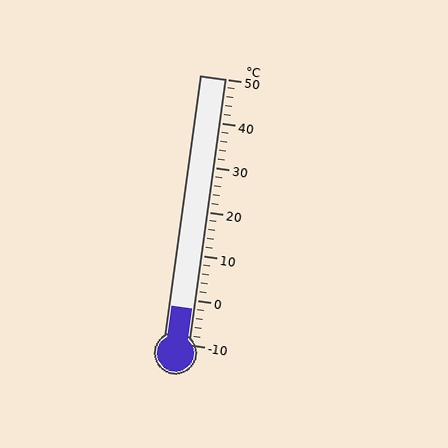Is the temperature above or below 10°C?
The temperature is below 10°C.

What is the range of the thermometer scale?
The thermometer scale ranges from -10°C to 50°C.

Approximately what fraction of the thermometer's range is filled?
The thermometer is filled to approximately 15% of its range.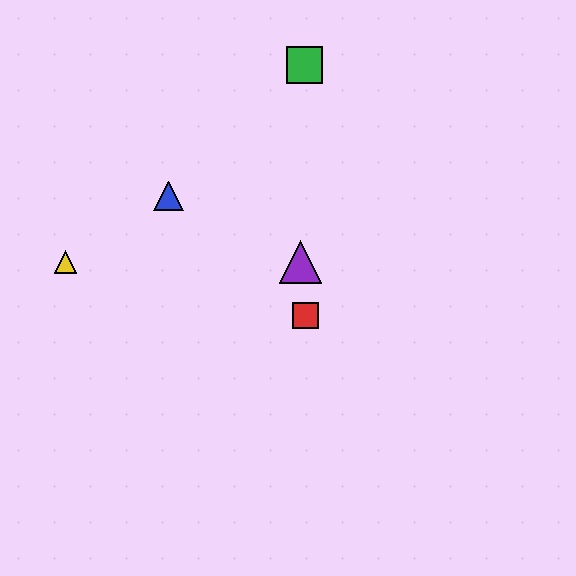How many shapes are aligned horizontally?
2 shapes (the yellow triangle, the purple triangle) are aligned horizontally.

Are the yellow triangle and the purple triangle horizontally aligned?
Yes, both are at y≈262.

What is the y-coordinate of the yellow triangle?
The yellow triangle is at y≈262.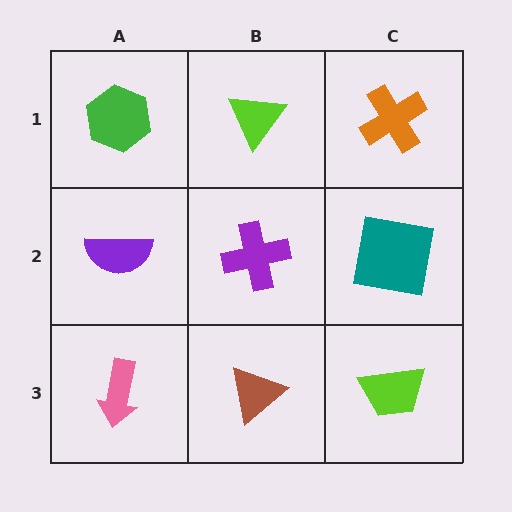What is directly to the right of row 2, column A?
A purple cross.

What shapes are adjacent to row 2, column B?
A lime triangle (row 1, column B), a brown triangle (row 3, column B), a purple semicircle (row 2, column A), a teal square (row 2, column C).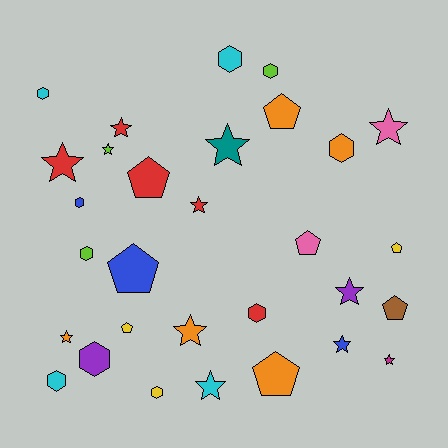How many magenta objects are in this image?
There is 1 magenta object.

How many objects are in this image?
There are 30 objects.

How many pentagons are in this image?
There are 8 pentagons.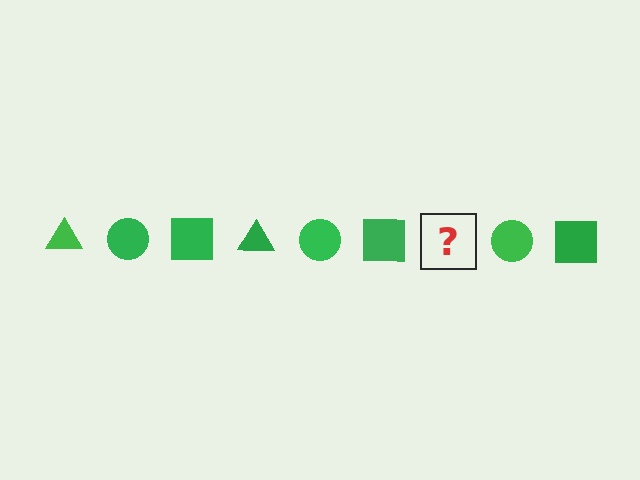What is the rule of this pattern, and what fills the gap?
The rule is that the pattern cycles through triangle, circle, square shapes in green. The gap should be filled with a green triangle.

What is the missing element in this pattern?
The missing element is a green triangle.